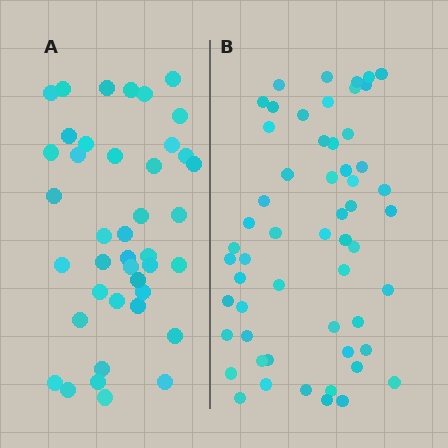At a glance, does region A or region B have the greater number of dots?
Region B (the right region) has more dots.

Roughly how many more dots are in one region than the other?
Region B has approximately 15 more dots than region A.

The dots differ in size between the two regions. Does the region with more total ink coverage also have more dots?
No. Region A has more total ink coverage because its dots are larger, but region B actually contains more individual dots. Total area can be misleading — the number of items is what matters here.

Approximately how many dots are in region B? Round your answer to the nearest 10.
About 60 dots. (The exact count is 56, which rounds to 60.)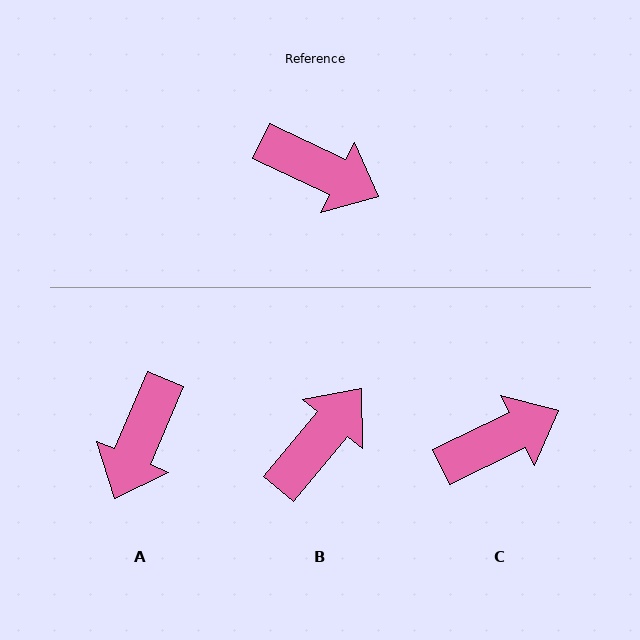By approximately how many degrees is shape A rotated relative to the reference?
Approximately 88 degrees clockwise.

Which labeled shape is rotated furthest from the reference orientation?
A, about 88 degrees away.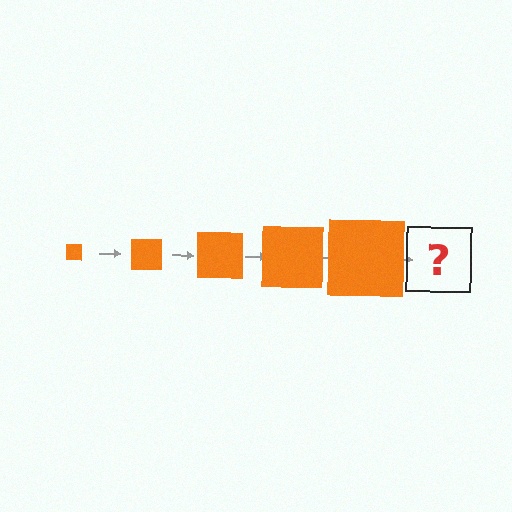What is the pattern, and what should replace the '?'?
The pattern is that the square gets progressively larger each step. The '?' should be an orange square, larger than the previous one.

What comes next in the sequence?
The next element should be an orange square, larger than the previous one.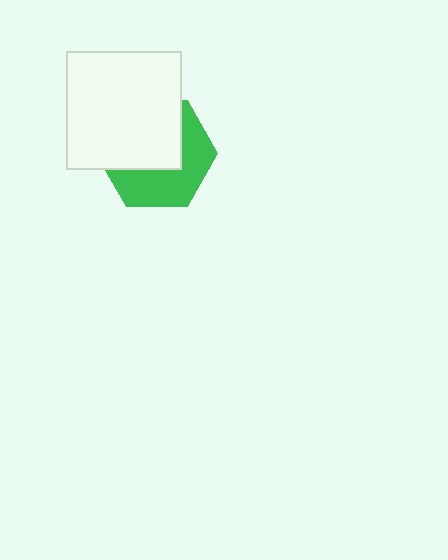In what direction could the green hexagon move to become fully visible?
The green hexagon could move down. That would shift it out from behind the white rectangle entirely.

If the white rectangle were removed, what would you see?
You would see the complete green hexagon.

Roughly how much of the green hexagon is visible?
About half of it is visible (roughly 48%).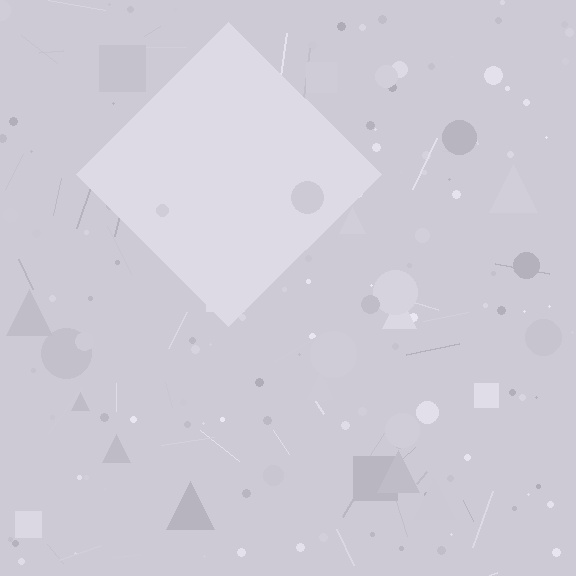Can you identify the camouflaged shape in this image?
The camouflaged shape is a diamond.